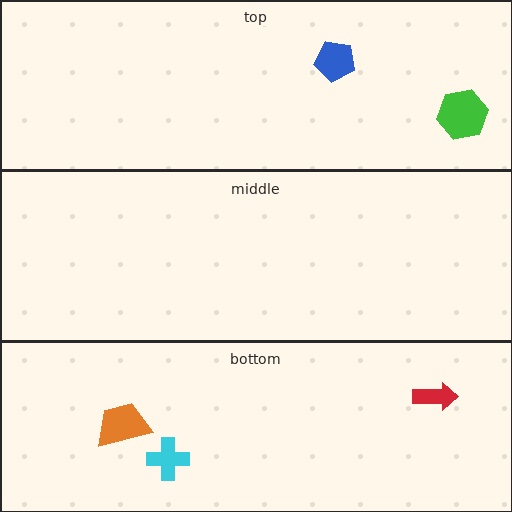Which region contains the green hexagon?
The top region.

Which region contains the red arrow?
The bottom region.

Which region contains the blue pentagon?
The top region.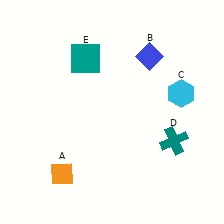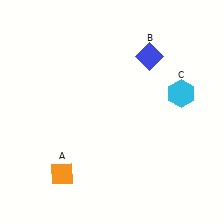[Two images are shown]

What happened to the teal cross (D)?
The teal cross (D) was removed in Image 2. It was in the bottom-right area of Image 1.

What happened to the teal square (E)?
The teal square (E) was removed in Image 2. It was in the top-left area of Image 1.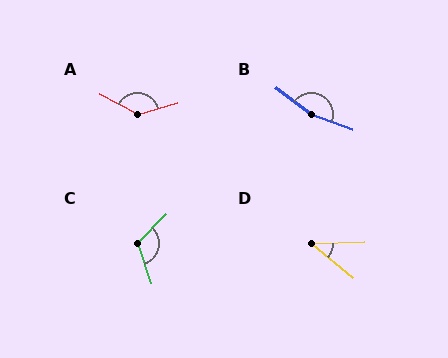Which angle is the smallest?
D, at approximately 42 degrees.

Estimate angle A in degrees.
Approximately 134 degrees.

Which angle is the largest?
B, at approximately 162 degrees.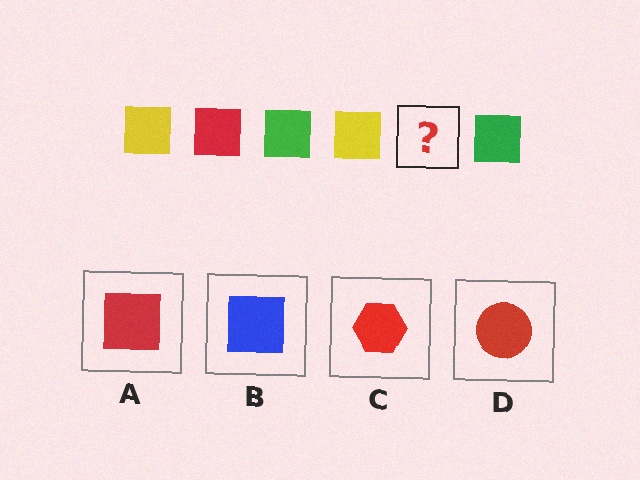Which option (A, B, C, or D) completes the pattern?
A.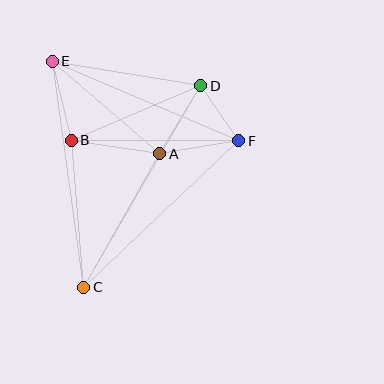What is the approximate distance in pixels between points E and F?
The distance between E and F is approximately 203 pixels.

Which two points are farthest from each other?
Points C and D are farthest from each other.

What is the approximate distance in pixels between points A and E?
The distance between A and E is approximately 142 pixels.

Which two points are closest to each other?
Points D and F are closest to each other.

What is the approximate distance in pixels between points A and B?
The distance between A and B is approximately 89 pixels.